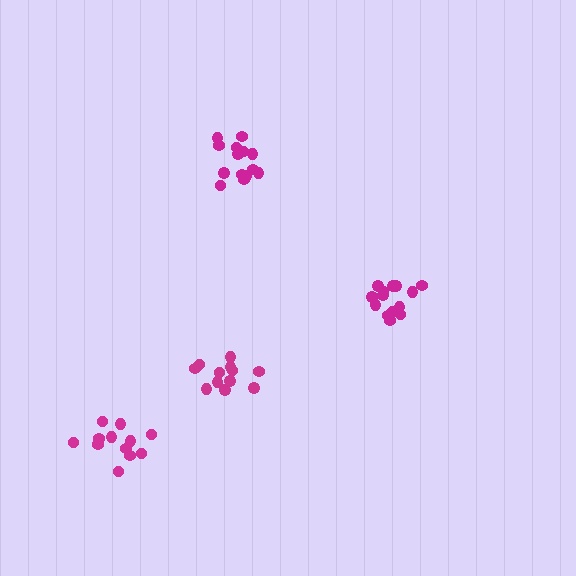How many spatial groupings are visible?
There are 4 spatial groupings.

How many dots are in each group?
Group 1: 13 dots, Group 2: 12 dots, Group 3: 14 dots, Group 4: 14 dots (53 total).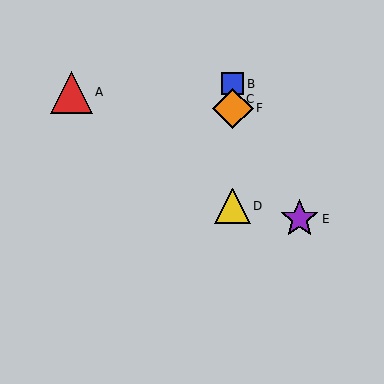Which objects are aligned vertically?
Objects B, C, D, F are aligned vertically.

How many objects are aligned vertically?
4 objects (B, C, D, F) are aligned vertically.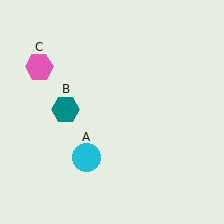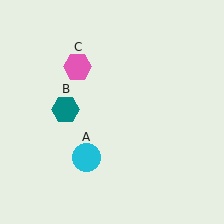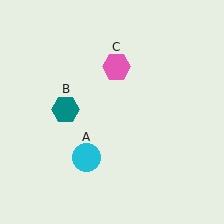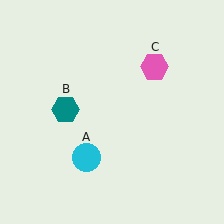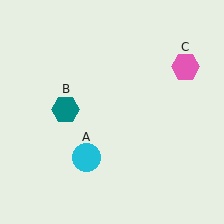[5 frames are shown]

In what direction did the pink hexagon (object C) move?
The pink hexagon (object C) moved right.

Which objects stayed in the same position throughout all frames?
Cyan circle (object A) and teal hexagon (object B) remained stationary.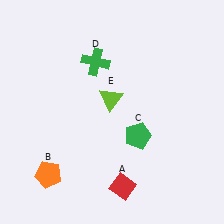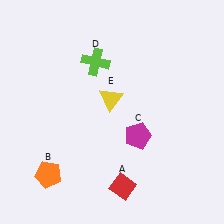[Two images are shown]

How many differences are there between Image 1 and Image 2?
There are 3 differences between the two images.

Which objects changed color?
C changed from green to magenta. D changed from green to lime. E changed from lime to yellow.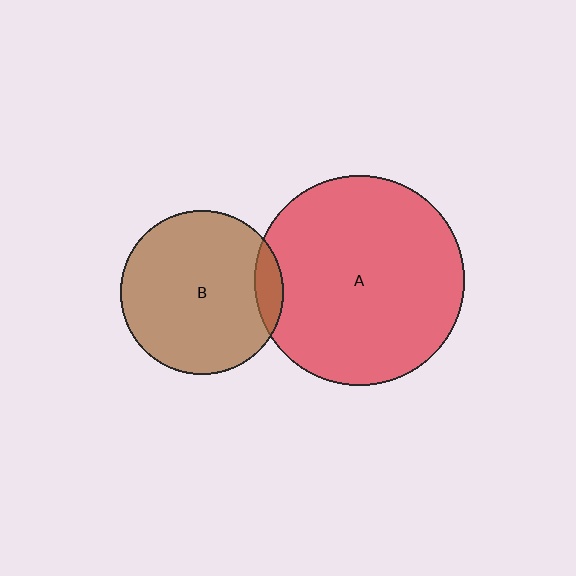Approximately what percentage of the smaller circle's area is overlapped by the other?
Approximately 10%.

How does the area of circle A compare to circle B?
Approximately 1.7 times.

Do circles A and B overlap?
Yes.